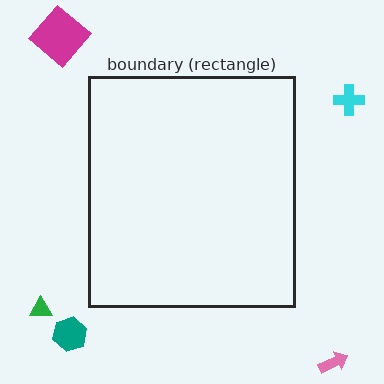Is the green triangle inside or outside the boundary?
Outside.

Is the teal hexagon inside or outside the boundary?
Outside.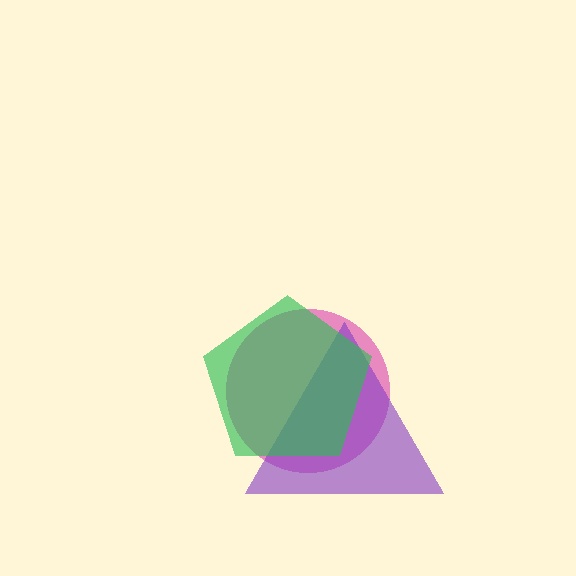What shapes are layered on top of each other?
The layered shapes are: a pink circle, a purple triangle, a green pentagon.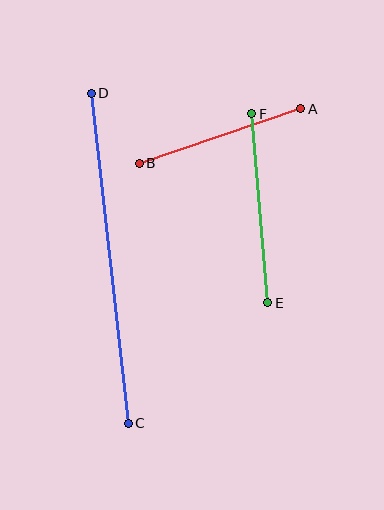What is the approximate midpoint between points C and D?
The midpoint is at approximately (110, 258) pixels.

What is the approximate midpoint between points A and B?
The midpoint is at approximately (220, 136) pixels.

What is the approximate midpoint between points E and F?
The midpoint is at approximately (260, 208) pixels.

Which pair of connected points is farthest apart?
Points C and D are farthest apart.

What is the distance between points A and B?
The distance is approximately 170 pixels.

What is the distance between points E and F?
The distance is approximately 190 pixels.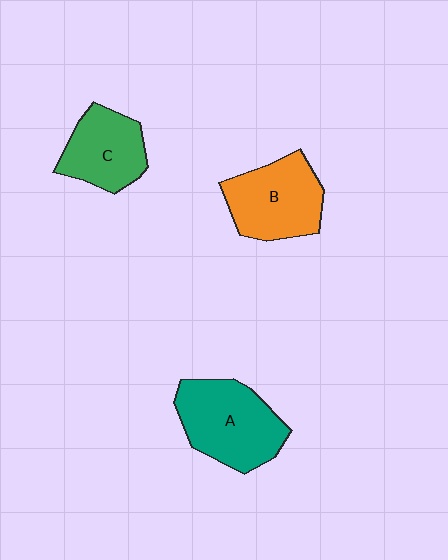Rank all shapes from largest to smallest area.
From largest to smallest: A (teal), B (orange), C (green).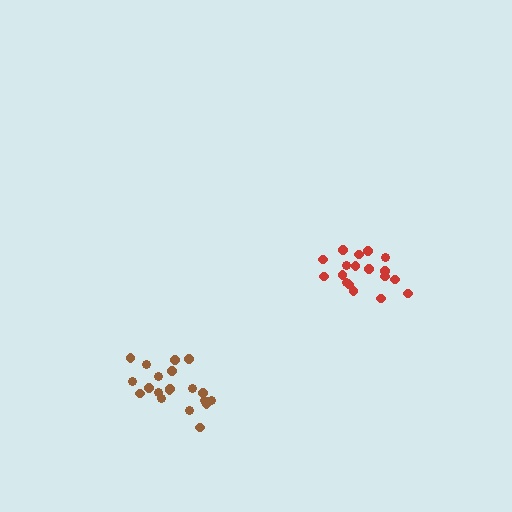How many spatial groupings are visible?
There are 2 spatial groupings.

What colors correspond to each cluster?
The clusters are colored: brown, red.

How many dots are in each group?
Group 1: 20 dots, Group 2: 18 dots (38 total).